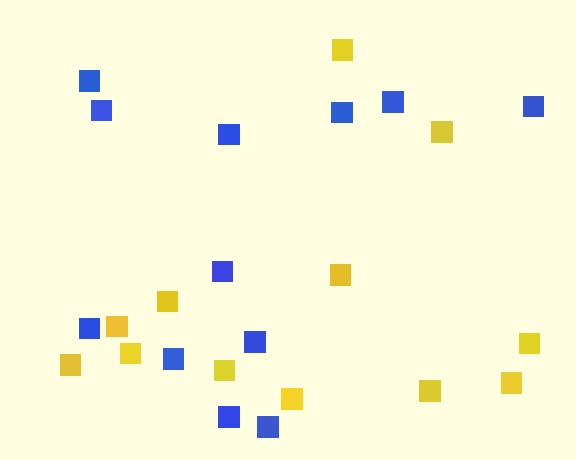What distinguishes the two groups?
There are 2 groups: one group of blue squares (12) and one group of yellow squares (12).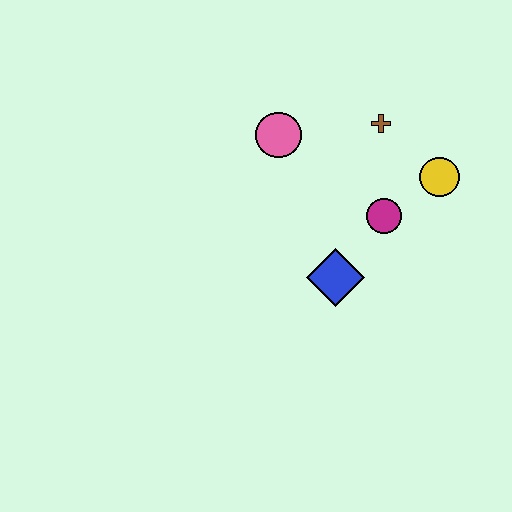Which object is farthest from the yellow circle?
The pink circle is farthest from the yellow circle.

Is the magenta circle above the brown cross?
No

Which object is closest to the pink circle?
The brown cross is closest to the pink circle.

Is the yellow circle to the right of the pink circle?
Yes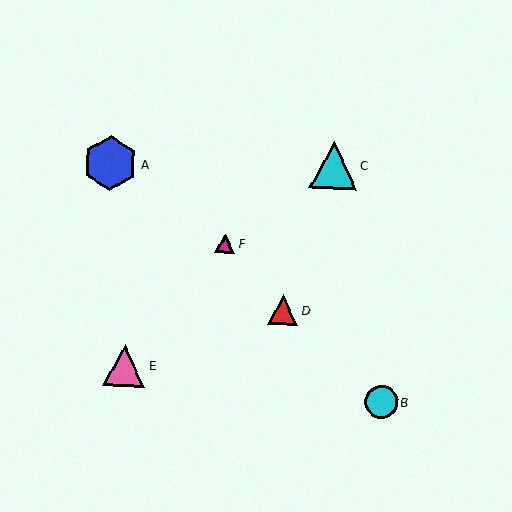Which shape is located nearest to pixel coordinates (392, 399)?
The cyan circle (labeled B) at (381, 402) is nearest to that location.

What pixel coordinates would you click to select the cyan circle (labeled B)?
Click at (381, 402) to select the cyan circle B.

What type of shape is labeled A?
Shape A is a blue hexagon.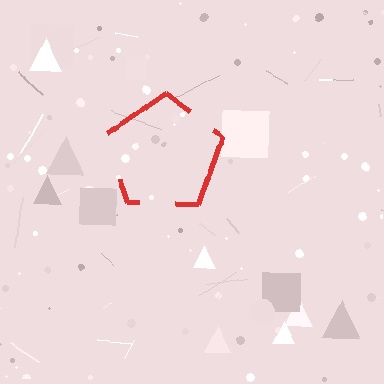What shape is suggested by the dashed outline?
The dashed outline suggests a pentagon.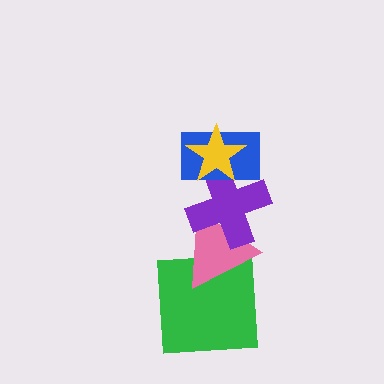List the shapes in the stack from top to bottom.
From top to bottom: the yellow star, the blue rectangle, the purple cross, the pink triangle, the green square.